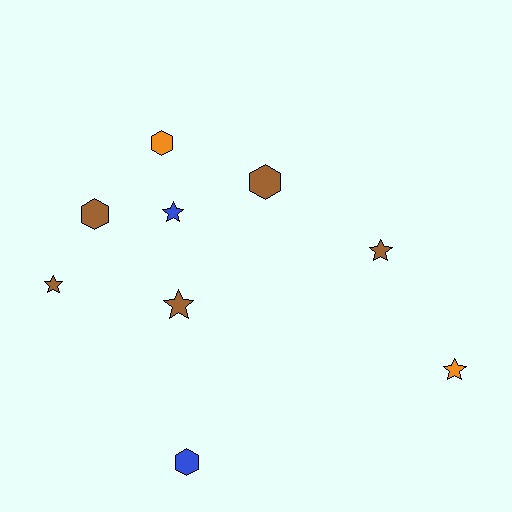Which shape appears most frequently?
Star, with 5 objects.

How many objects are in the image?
There are 9 objects.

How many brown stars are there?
There are 3 brown stars.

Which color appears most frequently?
Brown, with 5 objects.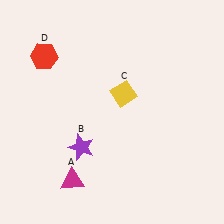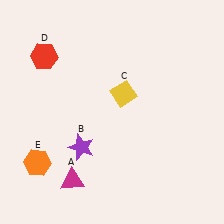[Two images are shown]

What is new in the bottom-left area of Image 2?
An orange hexagon (E) was added in the bottom-left area of Image 2.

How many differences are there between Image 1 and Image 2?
There is 1 difference between the two images.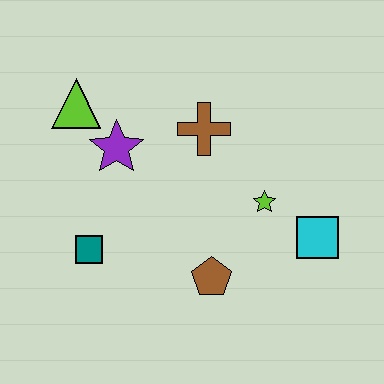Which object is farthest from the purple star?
The cyan square is farthest from the purple star.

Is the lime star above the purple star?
No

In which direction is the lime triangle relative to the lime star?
The lime triangle is to the left of the lime star.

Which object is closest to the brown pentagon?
The lime star is closest to the brown pentagon.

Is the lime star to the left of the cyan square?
Yes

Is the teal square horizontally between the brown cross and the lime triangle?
Yes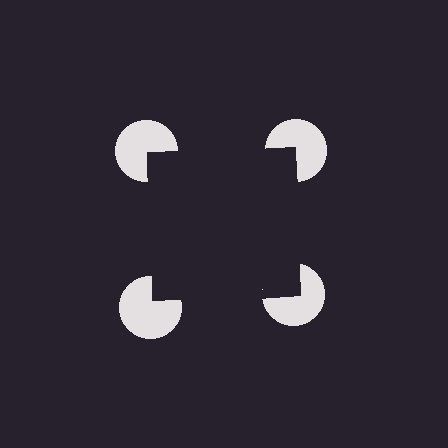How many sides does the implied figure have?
4 sides.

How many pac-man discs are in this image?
There are 4 — one at each vertex of the illusory square.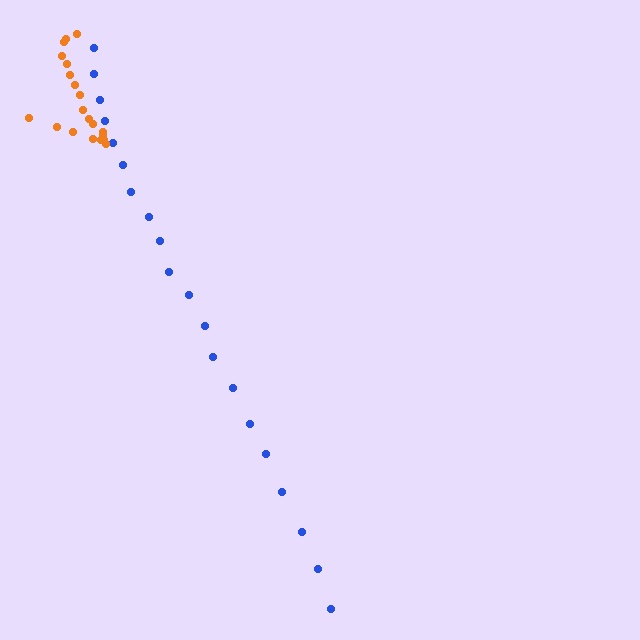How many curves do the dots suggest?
There are 2 distinct paths.